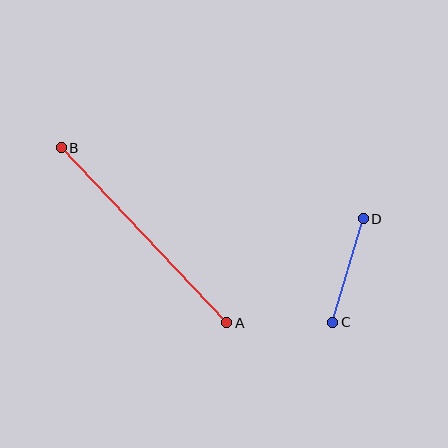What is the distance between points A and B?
The distance is approximately 241 pixels.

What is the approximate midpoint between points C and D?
The midpoint is at approximately (348, 270) pixels.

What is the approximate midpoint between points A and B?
The midpoint is at approximately (144, 235) pixels.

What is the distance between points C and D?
The distance is approximately 108 pixels.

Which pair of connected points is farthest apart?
Points A and B are farthest apart.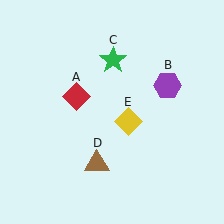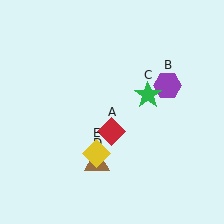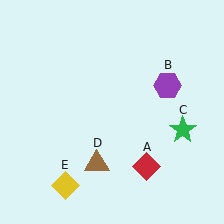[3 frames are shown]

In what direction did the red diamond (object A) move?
The red diamond (object A) moved down and to the right.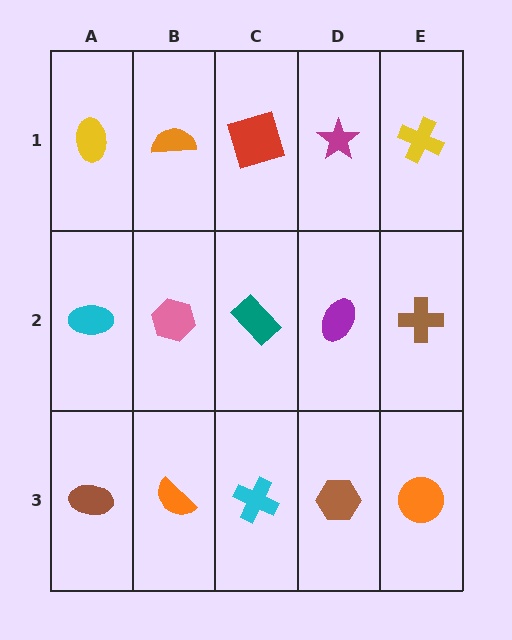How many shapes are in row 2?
5 shapes.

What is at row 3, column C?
A cyan cross.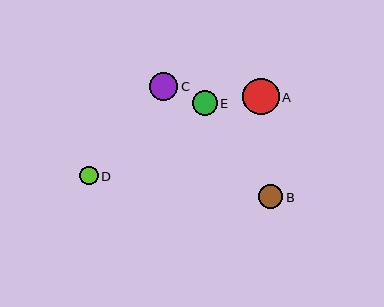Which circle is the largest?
Circle A is the largest with a size of approximately 36 pixels.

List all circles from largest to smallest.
From largest to smallest: A, C, E, B, D.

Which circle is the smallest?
Circle D is the smallest with a size of approximately 18 pixels.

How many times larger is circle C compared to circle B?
Circle C is approximately 1.2 times the size of circle B.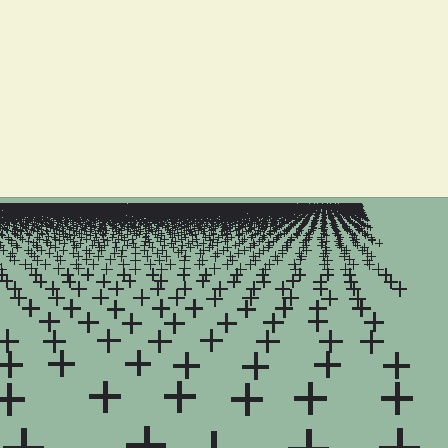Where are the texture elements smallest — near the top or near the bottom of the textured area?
Near the top.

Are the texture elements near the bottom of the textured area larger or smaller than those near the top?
Larger. Near the bottom, elements are closer to the viewer and appear at a bigger on-screen size.